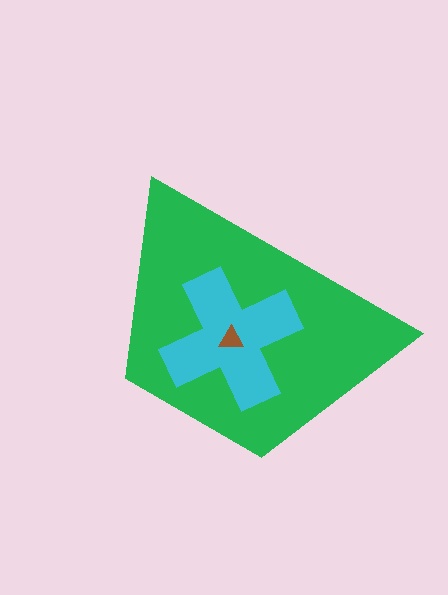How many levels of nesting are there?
3.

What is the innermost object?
The brown triangle.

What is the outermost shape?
The green trapezoid.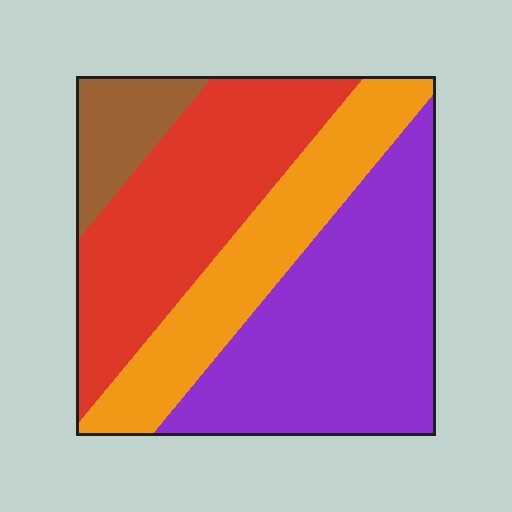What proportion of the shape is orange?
Orange covers around 25% of the shape.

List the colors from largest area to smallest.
From largest to smallest: purple, red, orange, brown.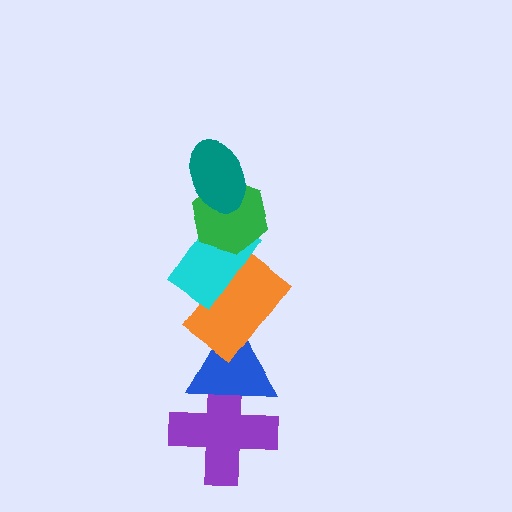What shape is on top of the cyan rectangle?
The green hexagon is on top of the cyan rectangle.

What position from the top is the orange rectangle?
The orange rectangle is 4th from the top.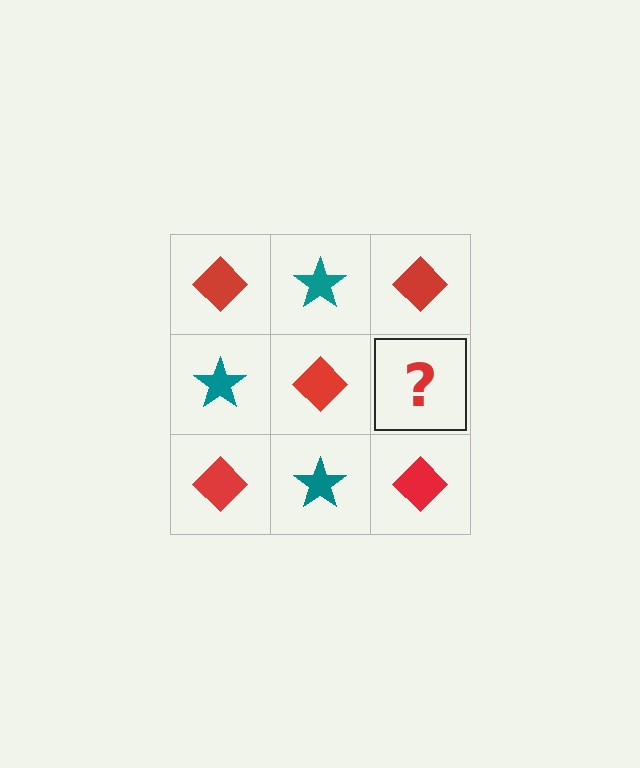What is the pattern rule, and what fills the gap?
The rule is that it alternates red diamond and teal star in a checkerboard pattern. The gap should be filled with a teal star.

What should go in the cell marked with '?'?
The missing cell should contain a teal star.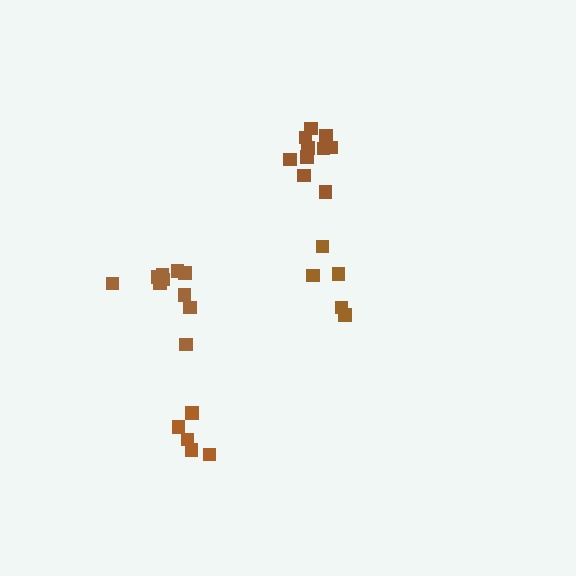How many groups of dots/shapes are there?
There are 4 groups.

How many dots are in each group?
Group 1: 5 dots, Group 2: 10 dots, Group 3: 5 dots, Group 4: 10 dots (30 total).